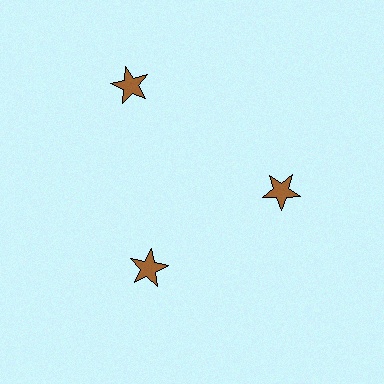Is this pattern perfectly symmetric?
No. The 3 brown stars are arranged in a ring, but one element near the 11 o'clock position is pushed outward from the center, breaking the 3-fold rotational symmetry.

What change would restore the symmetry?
The symmetry would be restored by moving it inward, back onto the ring so that all 3 stars sit at equal angles and equal distance from the center.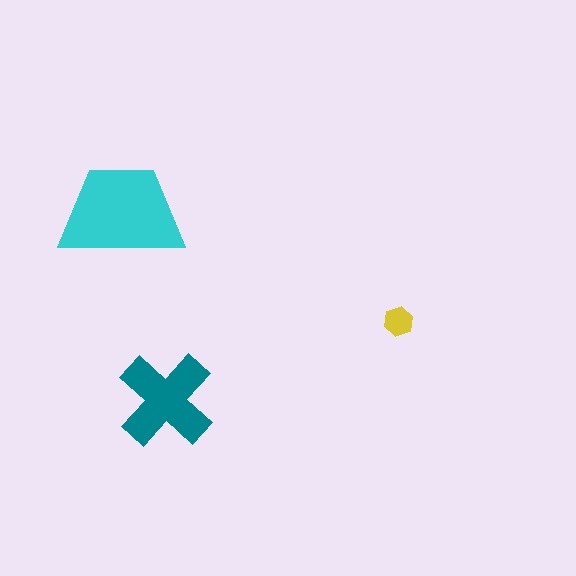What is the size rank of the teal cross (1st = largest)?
2nd.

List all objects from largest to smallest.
The cyan trapezoid, the teal cross, the yellow hexagon.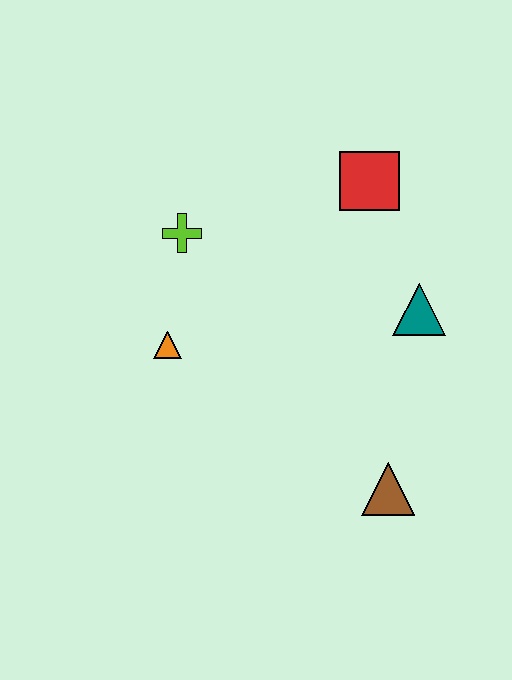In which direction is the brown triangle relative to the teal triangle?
The brown triangle is below the teal triangle.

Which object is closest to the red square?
The teal triangle is closest to the red square.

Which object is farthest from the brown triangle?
The lime cross is farthest from the brown triangle.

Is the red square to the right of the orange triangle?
Yes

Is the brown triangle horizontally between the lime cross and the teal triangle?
Yes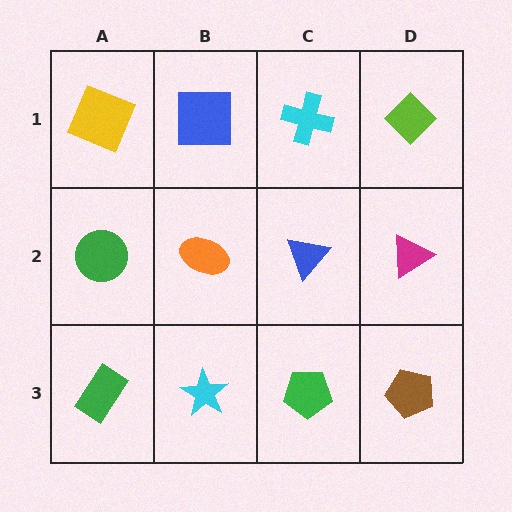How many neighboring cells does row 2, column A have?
3.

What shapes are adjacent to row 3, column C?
A blue triangle (row 2, column C), a cyan star (row 3, column B), a brown pentagon (row 3, column D).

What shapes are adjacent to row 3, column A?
A green circle (row 2, column A), a cyan star (row 3, column B).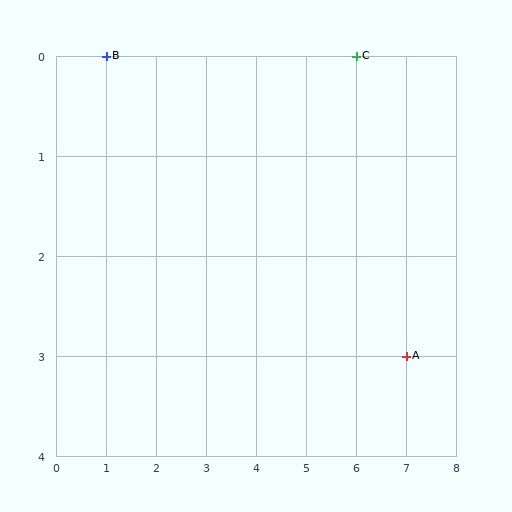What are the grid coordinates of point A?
Point A is at grid coordinates (7, 3).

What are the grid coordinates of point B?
Point B is at grid coordinates (1, 0).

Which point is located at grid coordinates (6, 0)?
Point C is at (6, 0).